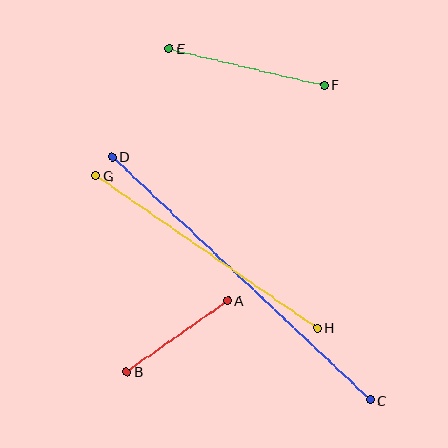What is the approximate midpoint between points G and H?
The midpoint is at approximately (207, 252) pixels.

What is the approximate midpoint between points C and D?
The midpoint is at approximately (241, 278) pixels.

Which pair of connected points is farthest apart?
Points C and D are farthest apart.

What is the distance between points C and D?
The distance is approximately 354 pixels.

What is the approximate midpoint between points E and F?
The midpoint is at approximately (247, 67) pixels.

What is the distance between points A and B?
The distance is approximately 124 pixels.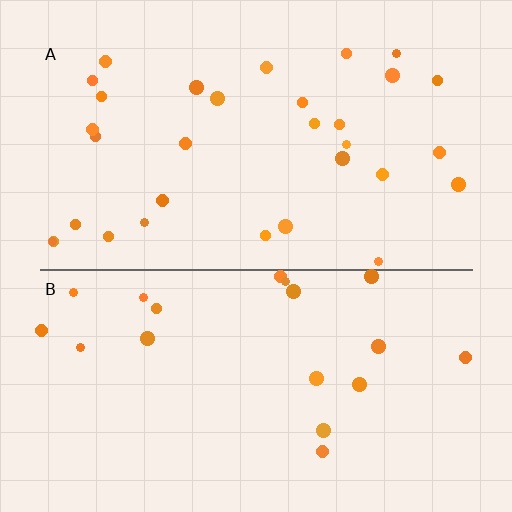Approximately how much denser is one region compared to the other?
Approximately 1.6× — region A over region B.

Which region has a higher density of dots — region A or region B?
A (the top).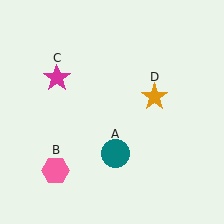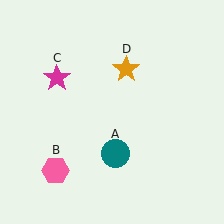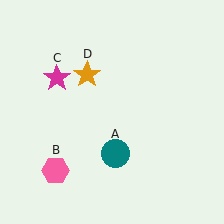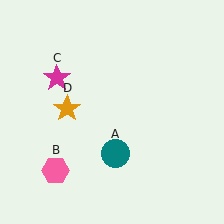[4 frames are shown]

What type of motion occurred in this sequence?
The orange star (object D) rotated counterclockwise around the center of the scene.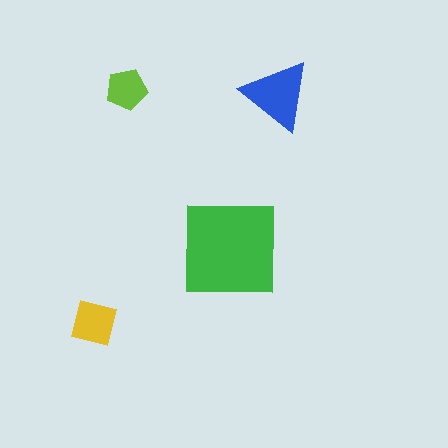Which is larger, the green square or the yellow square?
The green square.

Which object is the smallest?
The lime pentagon.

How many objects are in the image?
There are 4 objects in the image.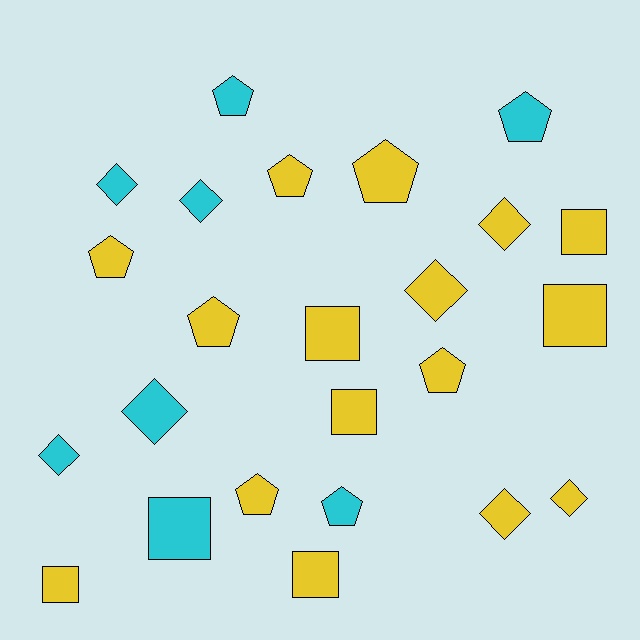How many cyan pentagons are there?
There are 3 cyan pentagons.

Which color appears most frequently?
Yellow, with 16 objects.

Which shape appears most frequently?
Pentagon, with 9 objects.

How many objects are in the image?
There are 24 objects.